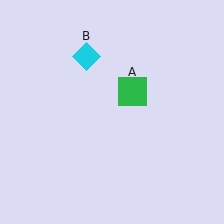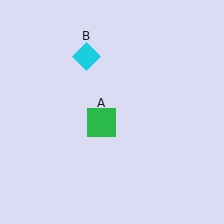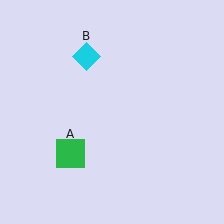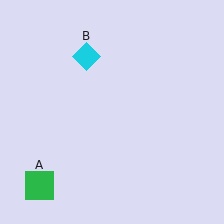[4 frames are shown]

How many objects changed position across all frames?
1 object changed position: green square (object A).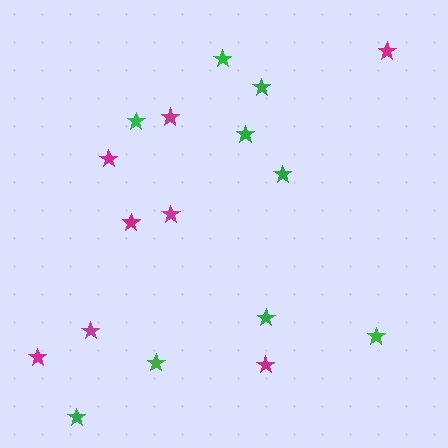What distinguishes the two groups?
There are 2 groups: one group of magenta stars (8) and one group of green stars (9).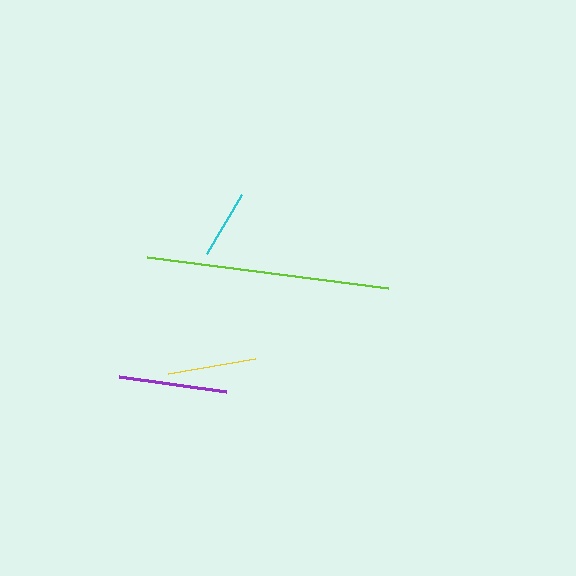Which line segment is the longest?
The lime line is the longest at approximately 243 pixels.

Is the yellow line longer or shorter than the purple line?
The purple line is longer than the yellow line.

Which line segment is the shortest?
The cyan line is the shortest at approximately 69 pixels.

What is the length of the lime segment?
The lime segment is approximately 243 pixels long.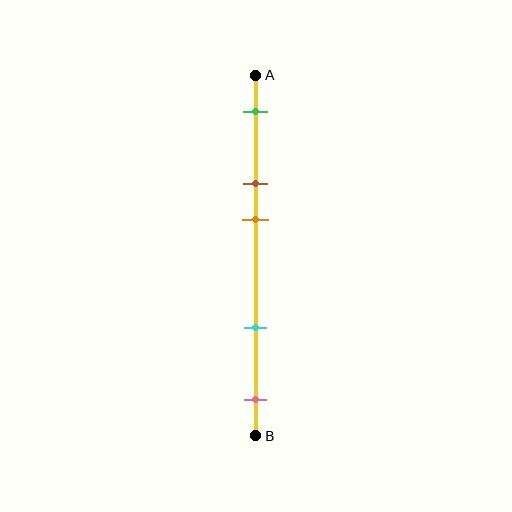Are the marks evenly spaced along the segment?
No, the marks are not evenly spaced.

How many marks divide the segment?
There are 5 marks dividing the segment.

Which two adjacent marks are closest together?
The brown and orange marks are the closest adjacent pair.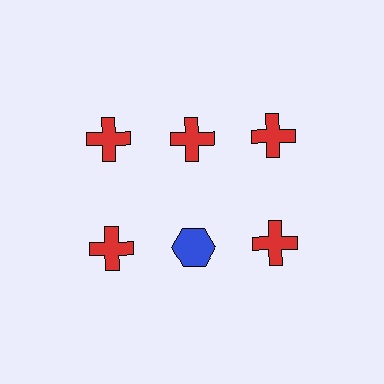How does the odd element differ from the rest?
It differs in both color (blue instead of red) and shape (hexagon instead of cross).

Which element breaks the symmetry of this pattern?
The blue hexagon in the second row, second from left column breaks the symmetry. All other shapes are red crosses.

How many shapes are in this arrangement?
There are 6 shapes arranged in a grid pattern.